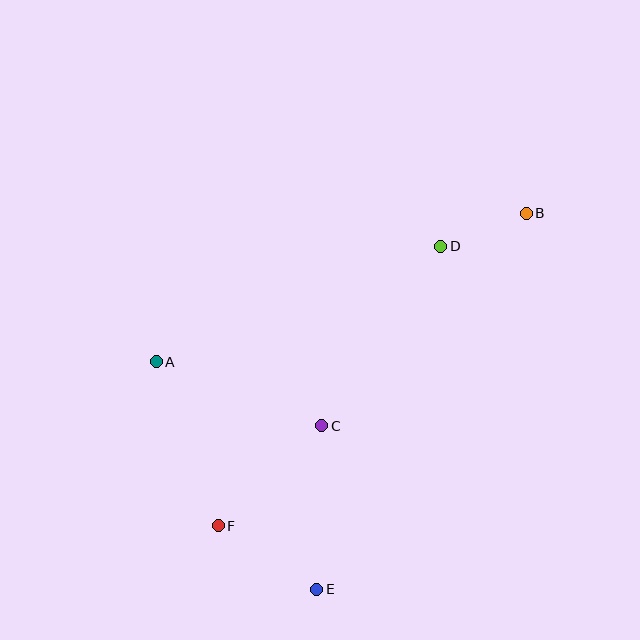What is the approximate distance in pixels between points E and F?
The distance between E and F is approximately 117 pixels.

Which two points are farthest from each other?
Points B and F are farthest from each other.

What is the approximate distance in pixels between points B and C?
The distance between B and C is approximately 295 pixels.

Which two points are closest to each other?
Points B and D are closest to each other.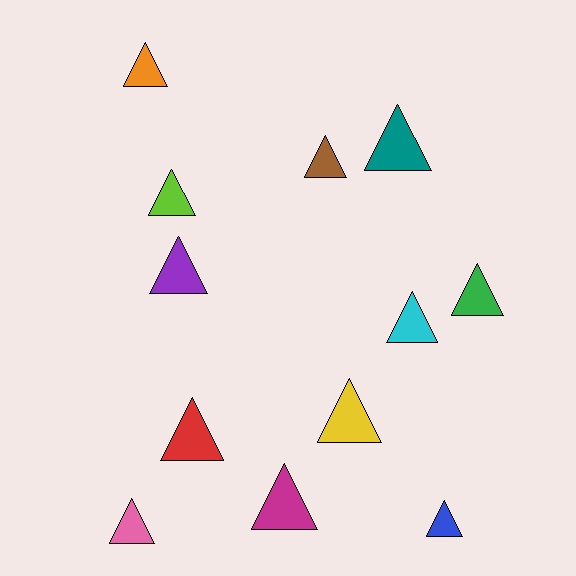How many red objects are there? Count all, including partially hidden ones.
There is 1 red object.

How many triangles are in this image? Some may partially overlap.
There are 12 triangles.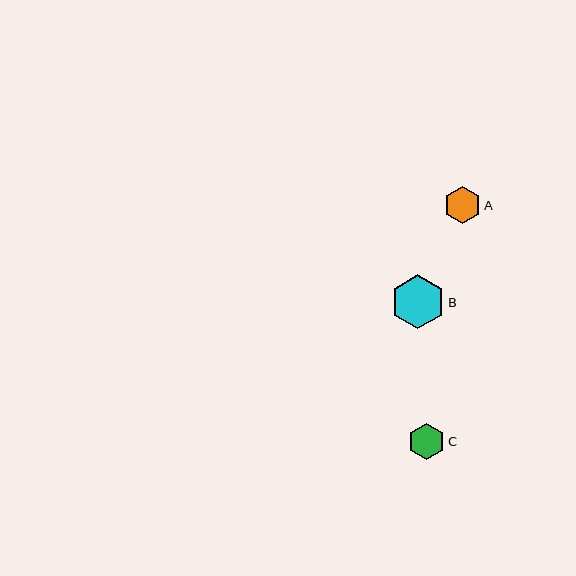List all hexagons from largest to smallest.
From largest to smallest: B, A, C.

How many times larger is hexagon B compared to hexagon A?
Hexagon B is approximately 1.5 times the size of hexagon A.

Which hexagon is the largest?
Hexagon B is the largest with a size of approximately 54 pixels.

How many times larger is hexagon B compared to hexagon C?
Hexagon B is approximately 1.5 times the size of hexagon C.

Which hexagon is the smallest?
Hexagon C is the smallest with a size of approximately 37 pixels.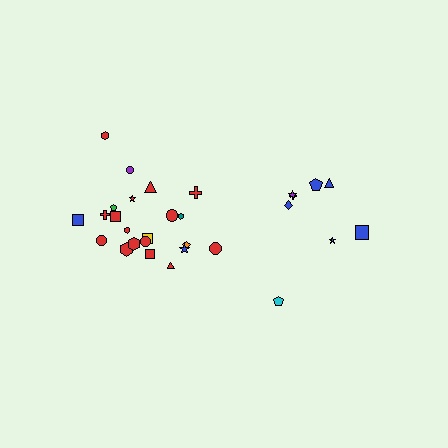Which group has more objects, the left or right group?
The left group.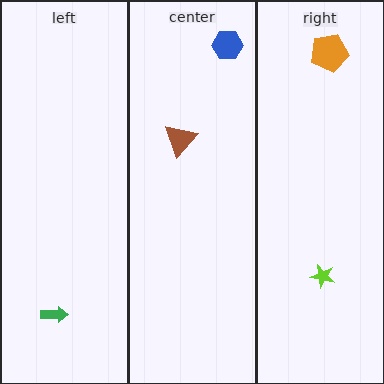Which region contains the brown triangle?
The center region.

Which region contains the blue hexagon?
The center region.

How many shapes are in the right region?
2.